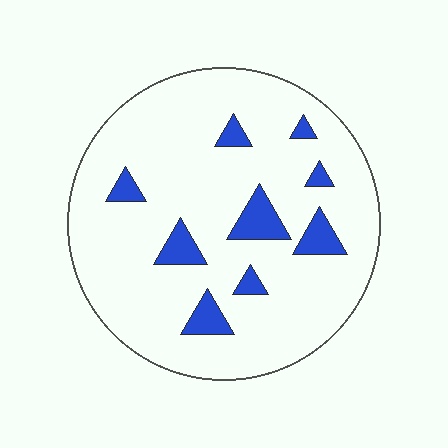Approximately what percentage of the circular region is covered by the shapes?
Approximately 10%.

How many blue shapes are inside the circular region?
9.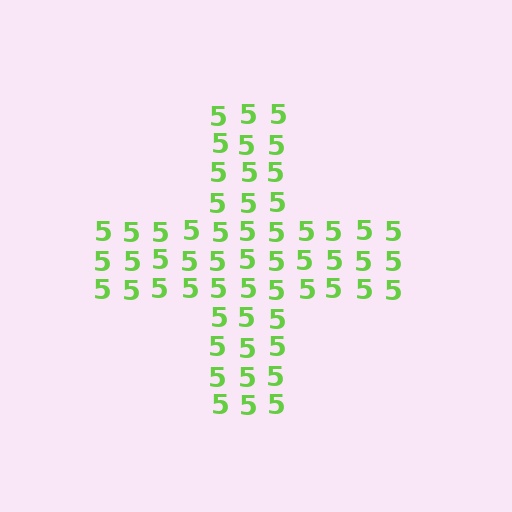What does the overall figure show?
The overall figure shows a cross.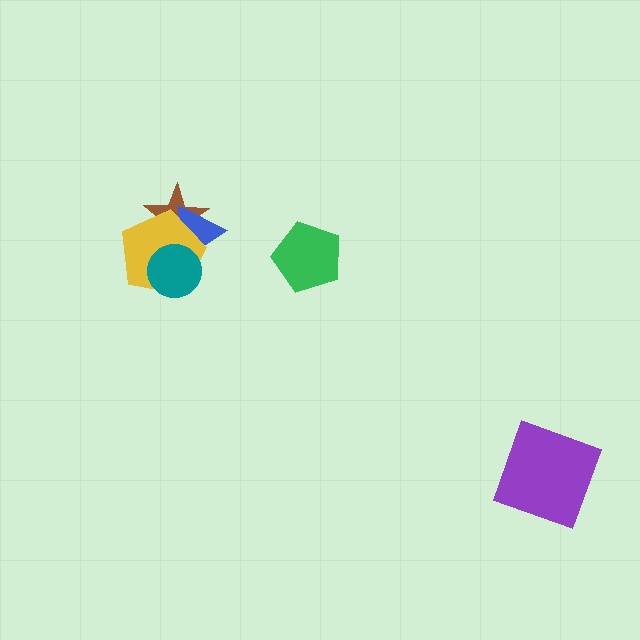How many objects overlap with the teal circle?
3 objects overlap with the teal circle.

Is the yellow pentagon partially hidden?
Yes, it is partially covered by another shape.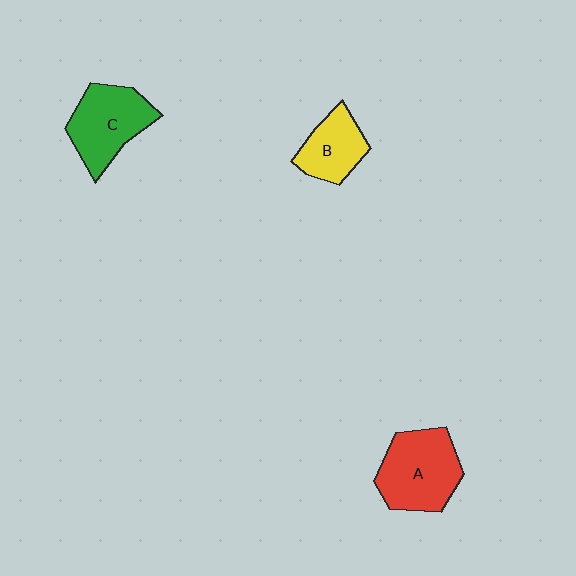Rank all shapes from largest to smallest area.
From largest to smallest: A (red), C (green), B (yellow).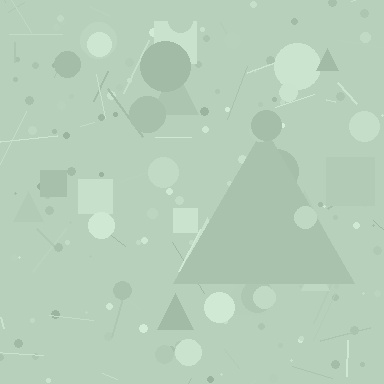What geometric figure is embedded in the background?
A triangle is embedded in the background.